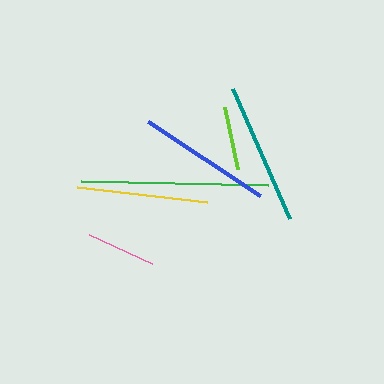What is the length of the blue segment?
The blue segment is approximately 135 pixels long.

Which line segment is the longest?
The green line is the longest at approximately 186 pixels.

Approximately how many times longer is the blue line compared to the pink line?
The blue line is approximately 1.9 times the length of the pink line.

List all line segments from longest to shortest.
From longest to shortest: green, teal, blue, yellow, pink, lime.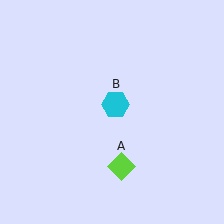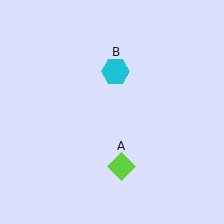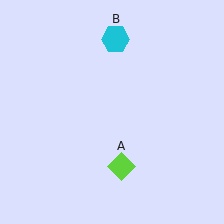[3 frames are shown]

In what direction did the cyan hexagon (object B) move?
The cyan hexagon (object B) moved up.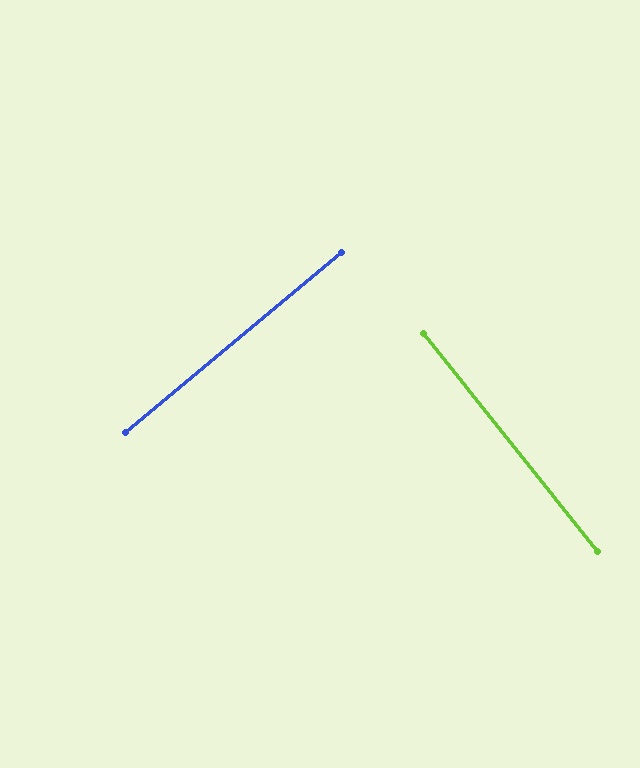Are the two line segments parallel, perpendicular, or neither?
Perpendicular — they meet at approximately 89°.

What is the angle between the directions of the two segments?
Approximately 89 degrees.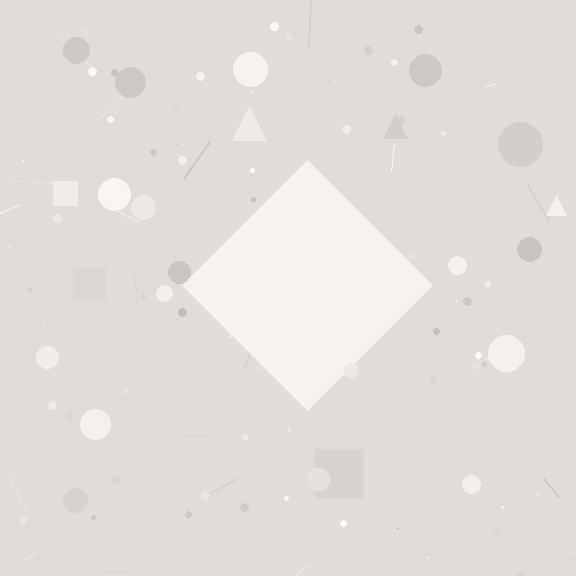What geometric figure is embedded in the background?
A diamond is embedded in the background.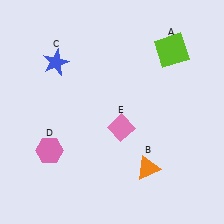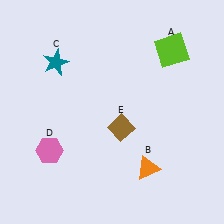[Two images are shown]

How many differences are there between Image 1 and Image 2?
There are 2 differences between the two images.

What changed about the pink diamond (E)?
In Image 1, E is pink. In Image 2, it changed to brown.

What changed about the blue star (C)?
In Image 1, C is blue. In Image 2, it changed to teal.